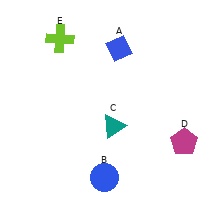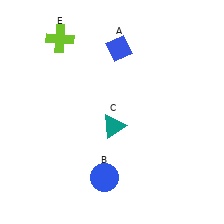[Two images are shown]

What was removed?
The magenta pentagon (D) was removed in Image 2.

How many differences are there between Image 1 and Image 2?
There is 1 difference between the two images.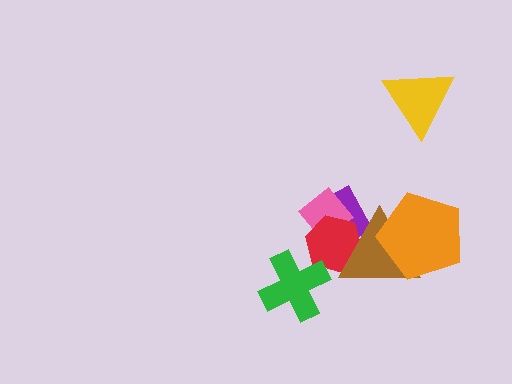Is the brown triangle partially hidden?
Yes, it is partially covered by another shape.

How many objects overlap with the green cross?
1 object overlaps with the green cross.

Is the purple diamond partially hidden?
Yes, it is partially covered by another shape.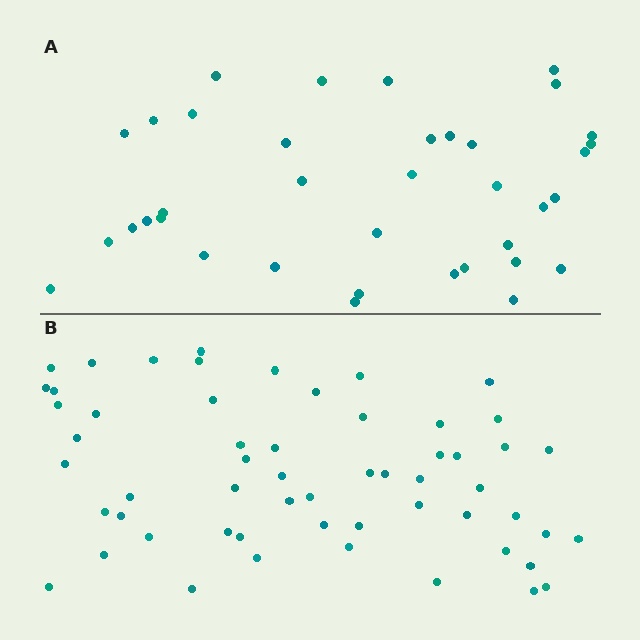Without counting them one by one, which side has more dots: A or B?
Region B (the bottom region) has more dots.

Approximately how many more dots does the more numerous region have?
Region B has approximately 20 more dots than region A.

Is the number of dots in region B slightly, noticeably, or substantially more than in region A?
Region B has substantially more. The ratio is roughly 1.5 to 1.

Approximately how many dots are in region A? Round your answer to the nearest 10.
About 40 dots. (The exact count is 37, which rounds to 40.)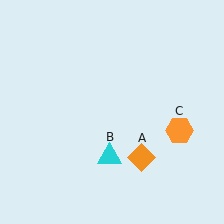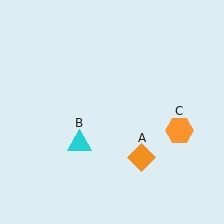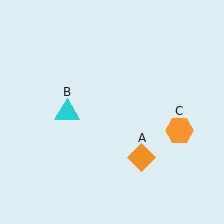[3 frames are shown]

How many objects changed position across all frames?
1 object changed position: cyan triangle (object B).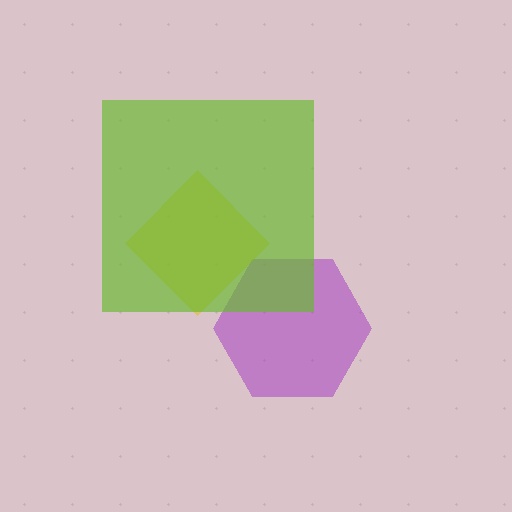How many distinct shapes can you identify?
There are 3 distinct shapes: a purple hexagon, a yellow diamond, a lime square.